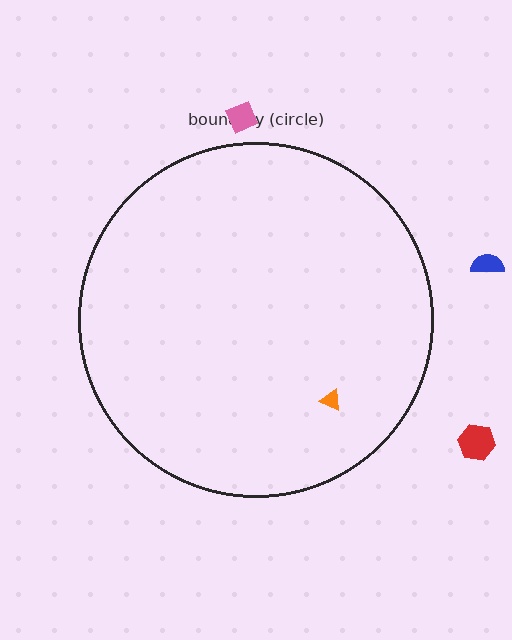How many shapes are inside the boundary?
1 inside, 3 outside.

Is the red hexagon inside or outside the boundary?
Outside.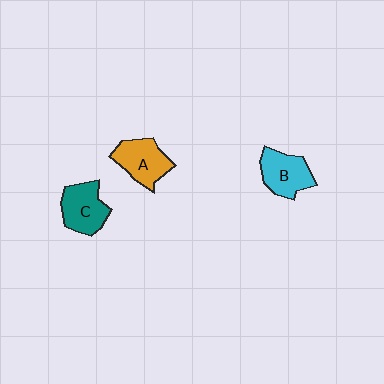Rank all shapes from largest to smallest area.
From largest to smallest: A (orange), C (teal), B (cyan).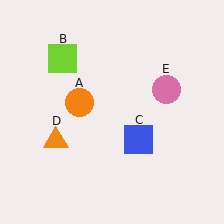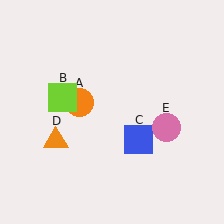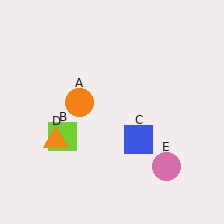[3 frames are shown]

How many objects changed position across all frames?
2 objects changed position: lime square (object B), pink circle (object E).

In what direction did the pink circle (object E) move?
The pink circle (object E) moved down.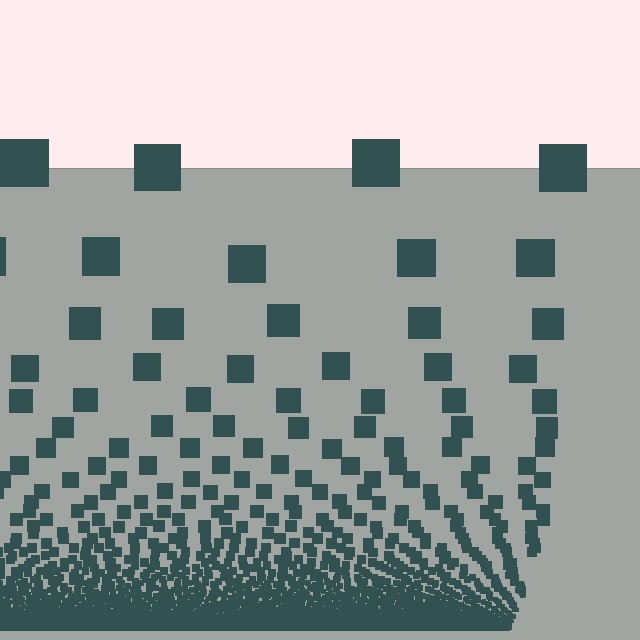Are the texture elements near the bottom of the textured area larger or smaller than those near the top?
Smaller. The gradient is inverted — elements near the bottom are smaller and denser.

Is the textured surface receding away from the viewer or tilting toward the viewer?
The surface appears to tilt toward the viewer. Texture elements get larger and sparser toward the top.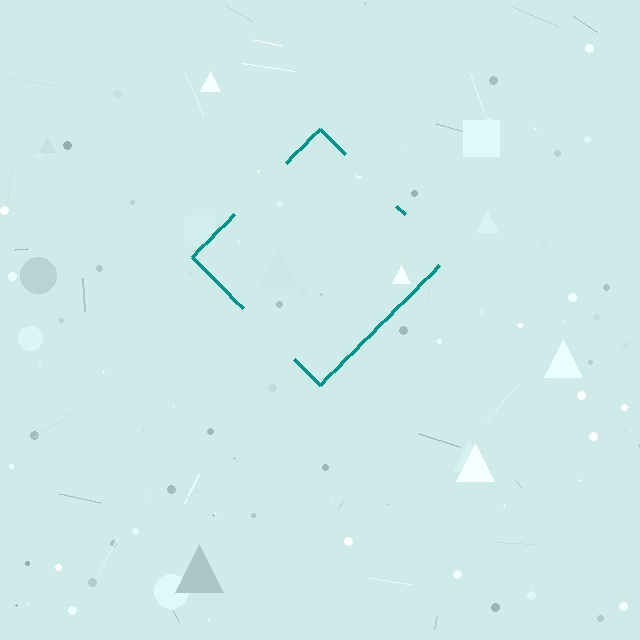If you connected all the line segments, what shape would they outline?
They would outline a diamond.